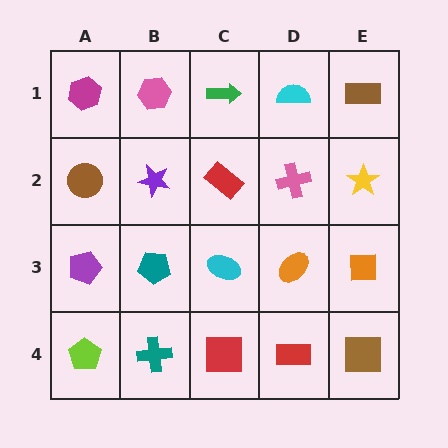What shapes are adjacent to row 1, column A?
A brown circle (row 2, column A), a pink hexagon (row 1, column B).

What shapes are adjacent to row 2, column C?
A green arrow (row 1, column C), a cyan ellipse (row 3, column C), a purple star (row 2, column B), a pink cross (row 2, column D).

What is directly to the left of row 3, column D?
A cyan ellipse.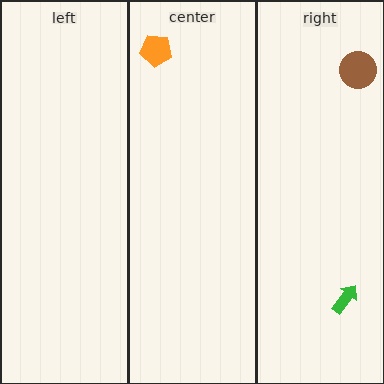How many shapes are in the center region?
1.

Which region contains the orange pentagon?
The center region.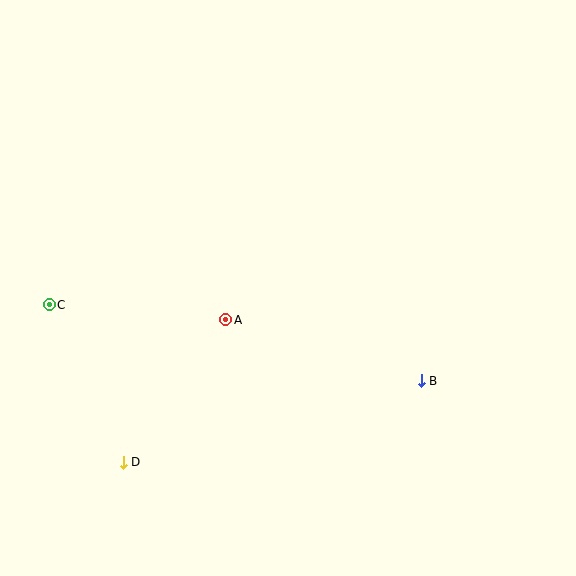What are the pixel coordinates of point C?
Point C is at (49, 305).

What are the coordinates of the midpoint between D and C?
The midpoint between D and C is at (86, 384).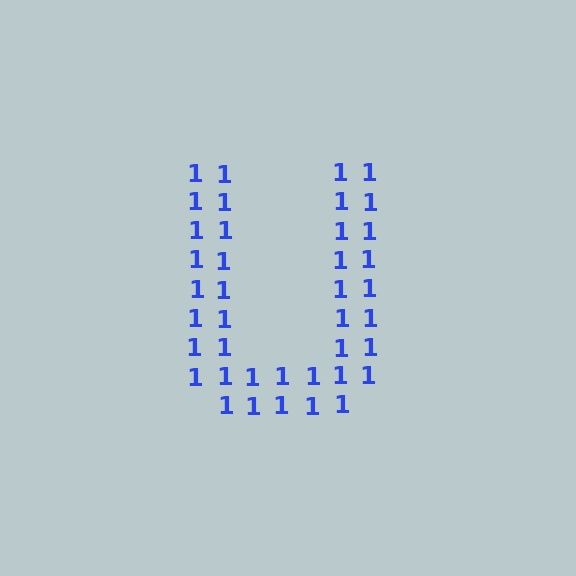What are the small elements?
The small elements are digit 1's.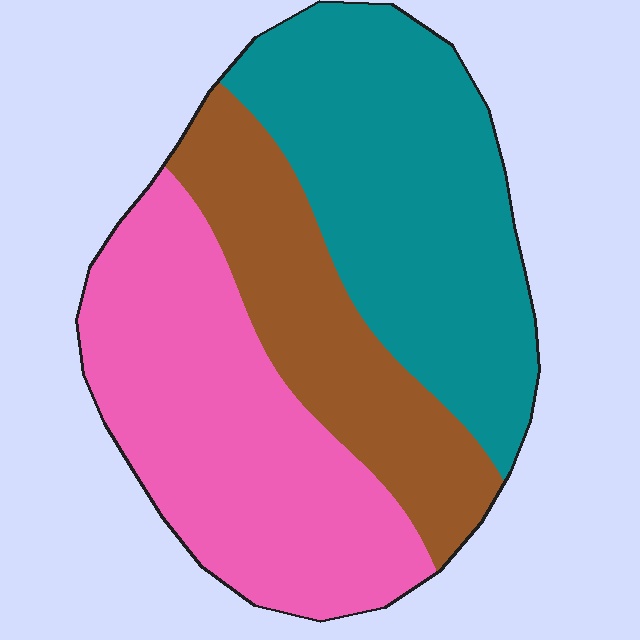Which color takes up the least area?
Brown, at roughly 25%.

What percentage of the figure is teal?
Teal takes up about three eighths (3/8) of the figure.